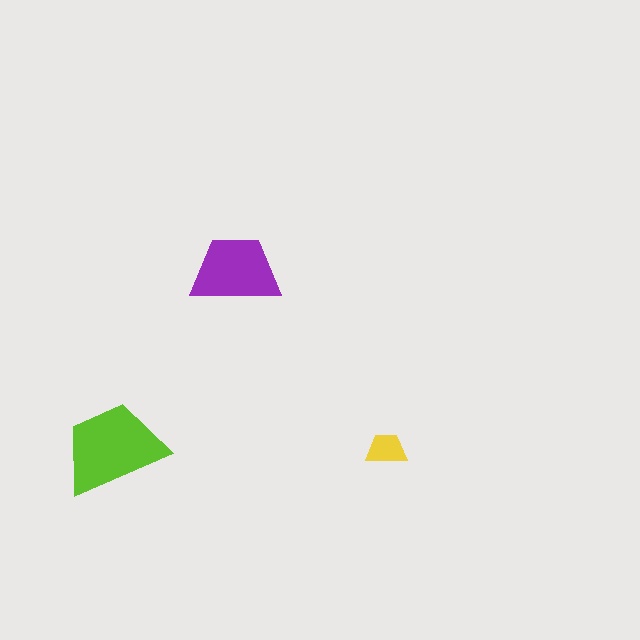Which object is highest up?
The purple trapezoid is topmost.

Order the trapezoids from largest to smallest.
the lime one, the purple one, the yellow one.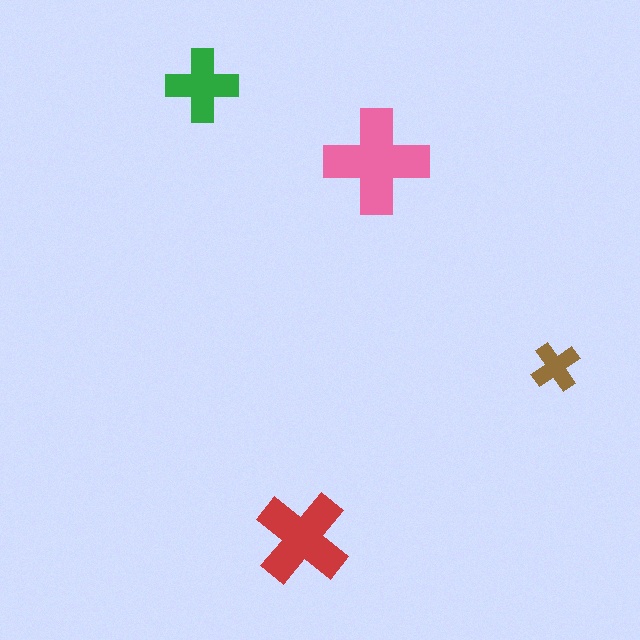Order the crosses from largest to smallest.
the pink one, the red one, the green one, the brown one.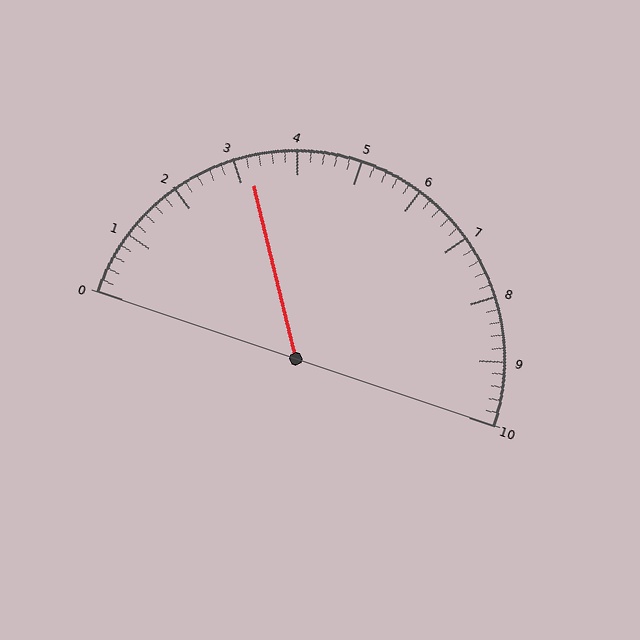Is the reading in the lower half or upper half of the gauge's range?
The reading is in the lower half of the range (0 to 10).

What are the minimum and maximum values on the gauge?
The gauge ranges from 0 to 10.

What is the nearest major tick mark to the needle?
The nearest major tick mark is 3.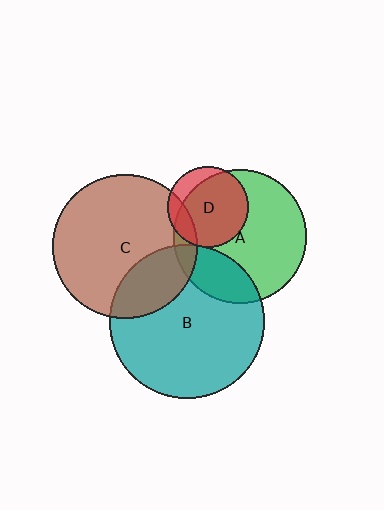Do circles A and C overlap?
Yes.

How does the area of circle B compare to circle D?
Approximately 3.7 times.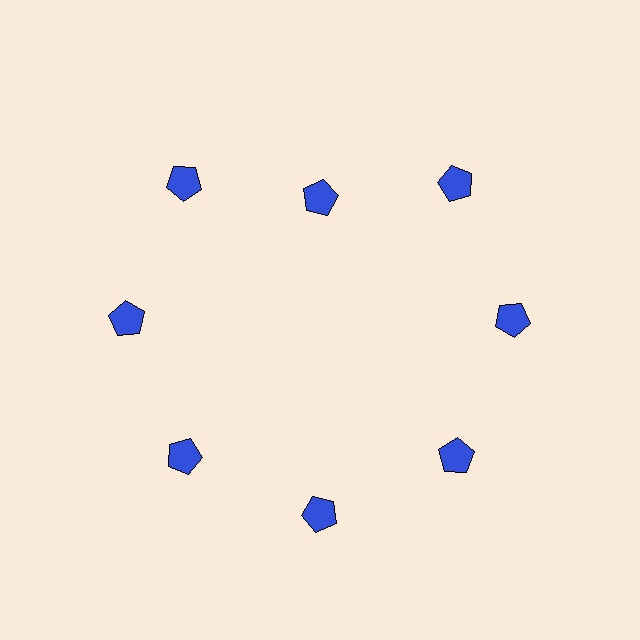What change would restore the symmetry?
The symmetry would be restored by moving it outward, back onto the ring so that all 8 pentagons sit at equal angles and equal distance from the center.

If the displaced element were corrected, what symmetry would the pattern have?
It would have 8-fold rotational symmetry — the pattern would map onto itself every 45 degrees.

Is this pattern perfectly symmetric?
No. The 8 blue pentagons are arranged in a ring, but one element near the 12 o'clock position is pulled inward toward the center, breaking the 8-fold rotational symmetry.